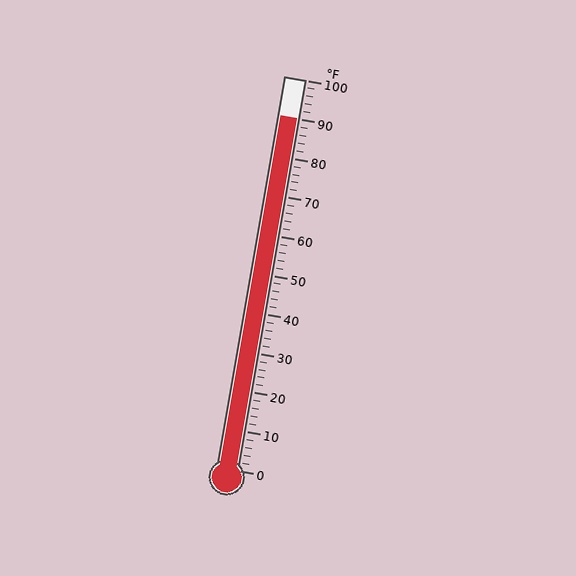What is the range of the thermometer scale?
The thermometer scale ranges from 0°F to 100°F.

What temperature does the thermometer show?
The thermometer shows approximately 90°F.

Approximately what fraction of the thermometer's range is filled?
The thermometer is filled to approximately 90% of its range.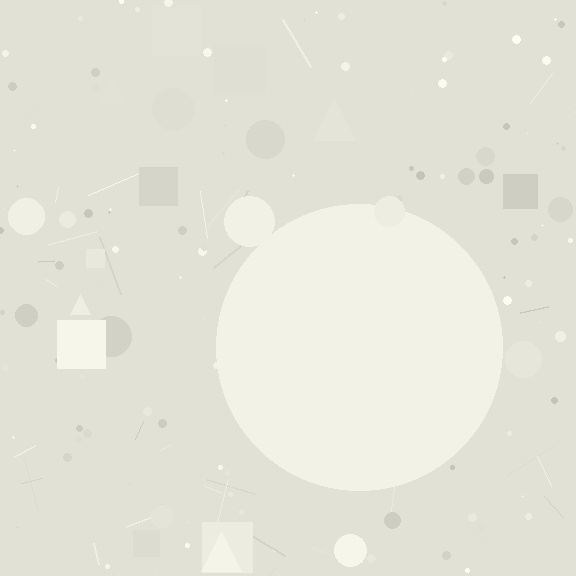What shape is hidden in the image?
A circle is hidden in the image.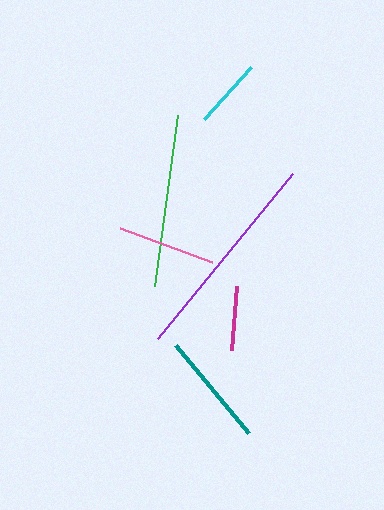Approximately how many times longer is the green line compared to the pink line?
The green line is approximately 1.8 times the length of the pink line.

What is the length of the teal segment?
The teal segment is approximately 115 pixels long.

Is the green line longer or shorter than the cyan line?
The green line is longer than the cyan line.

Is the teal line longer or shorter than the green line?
The green line is longer than the teal line.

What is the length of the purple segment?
The purple segment is approximately 213 pixels long.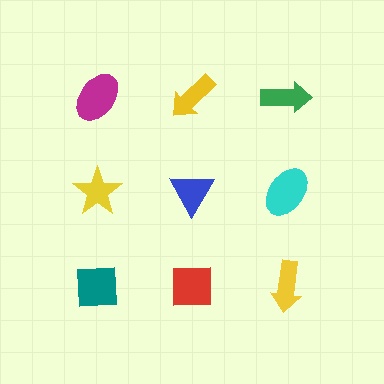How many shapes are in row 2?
3 shapes.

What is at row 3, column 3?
A yellow arrow.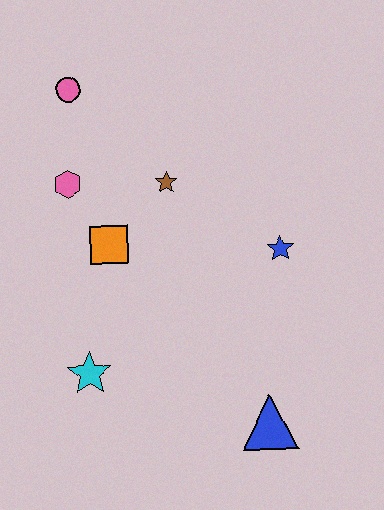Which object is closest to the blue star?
The brown star is closest to the blue star.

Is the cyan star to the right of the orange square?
No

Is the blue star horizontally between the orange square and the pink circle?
No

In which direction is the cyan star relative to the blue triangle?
The cyan star is to the left of the blue triangle.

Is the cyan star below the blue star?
Yes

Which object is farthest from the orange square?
The blue triangle is farthest from the orange square.